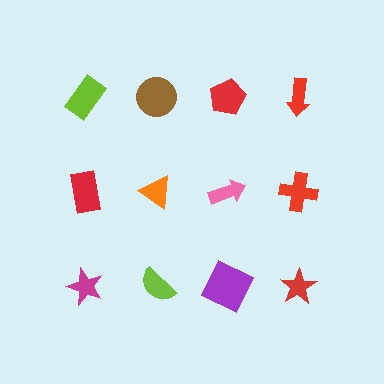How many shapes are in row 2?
4 shapes.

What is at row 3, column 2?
A lime semicircle.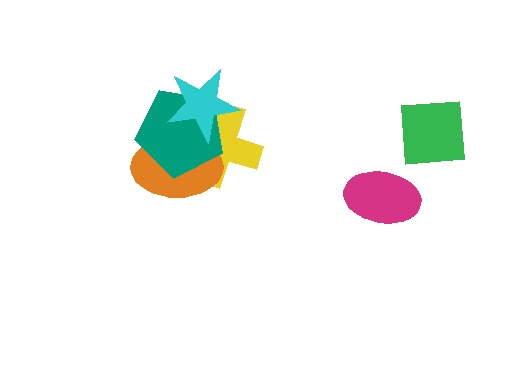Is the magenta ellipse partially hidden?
No, no other shape covers it.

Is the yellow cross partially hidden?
Yes, it is partially covered by another shape.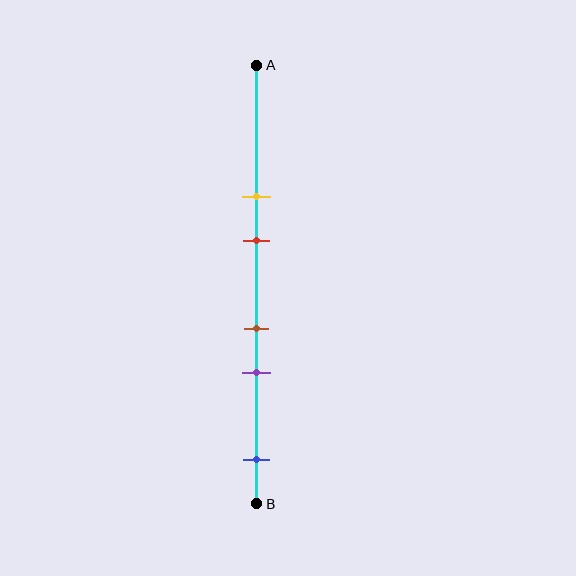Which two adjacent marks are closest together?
The brown and purple marks are the closest adjacent pair.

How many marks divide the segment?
There are 5 marks dividing the segment.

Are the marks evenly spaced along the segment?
No, the marks are not evenly spaced.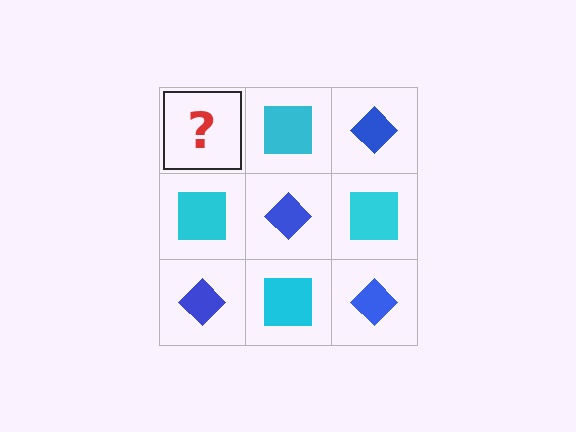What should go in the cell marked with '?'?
The missing cell should contain a blue diamond.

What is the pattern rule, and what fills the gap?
The rule is that it alternates blue diamond and cyan square in a checkerboard pattern. The gap should be filled with a blue diamond.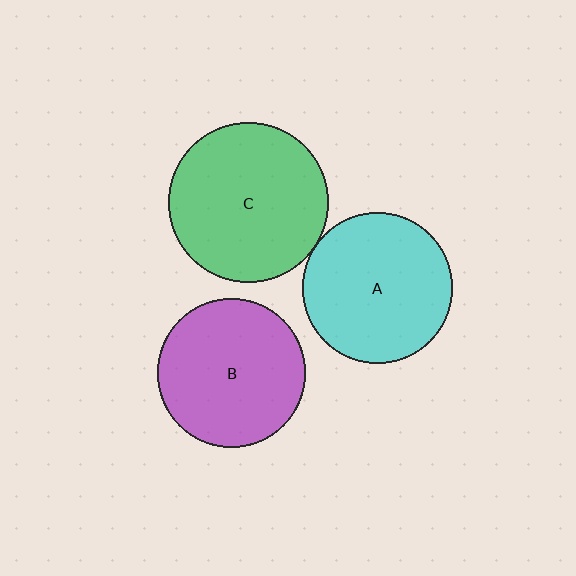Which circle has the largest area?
Circle C (green).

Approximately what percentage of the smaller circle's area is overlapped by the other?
Approximately 5%.